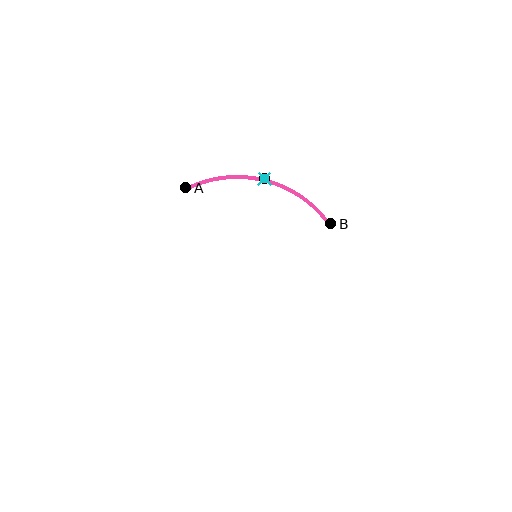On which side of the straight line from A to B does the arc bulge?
The arc bulges above the straight line connecting A and B.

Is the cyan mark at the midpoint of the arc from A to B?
Yes. The cyan mark lies on the arc at equal arc-length from both A and B — it is the arc midpoint.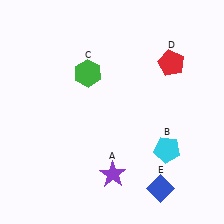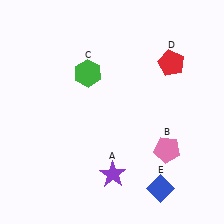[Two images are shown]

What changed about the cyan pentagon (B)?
In Image 1, B is cyan. In Image 2, it changed to pink.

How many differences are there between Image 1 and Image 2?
There is 1 difference between the two images.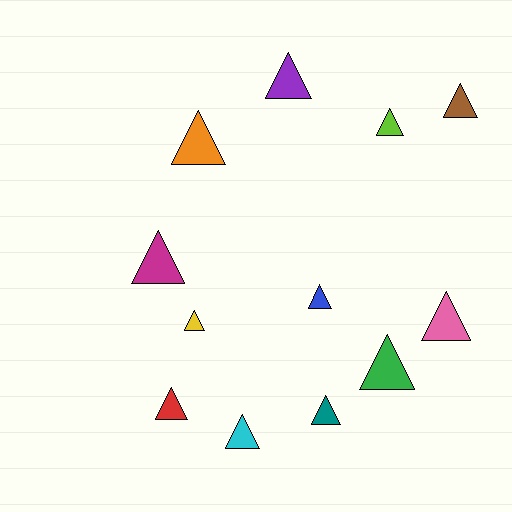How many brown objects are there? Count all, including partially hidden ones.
There is 1 brown object.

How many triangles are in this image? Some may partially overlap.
There are 12 triangles.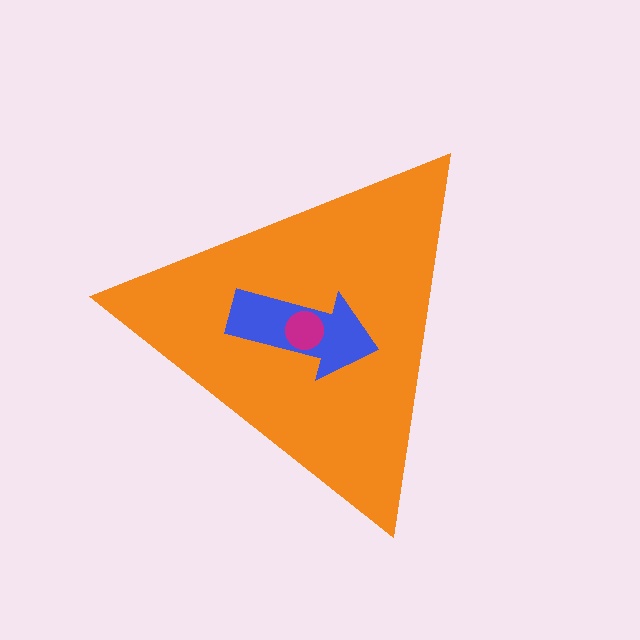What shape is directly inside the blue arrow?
The magenta circle.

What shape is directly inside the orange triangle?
The blue arrow.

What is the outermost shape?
The orange triangle.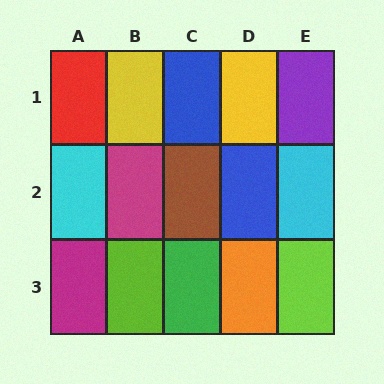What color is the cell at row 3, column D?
Orange.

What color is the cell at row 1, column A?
Red.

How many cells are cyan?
2 cells are cyan.